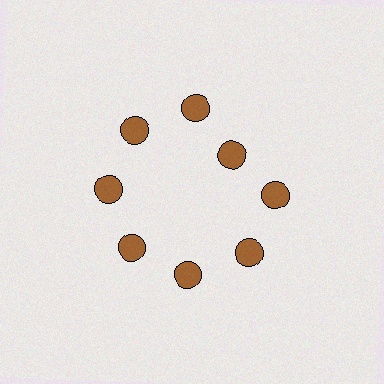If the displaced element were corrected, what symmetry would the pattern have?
It would have 8-fold rotational symmetry — the pattern would map onto itself every 45 degrees.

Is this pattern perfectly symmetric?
No. The 8 brown circles are arranged in a ring, but one element near the 2 o'clock position is pulled inward toward the center, breaking the 8-fold rotational symmetry.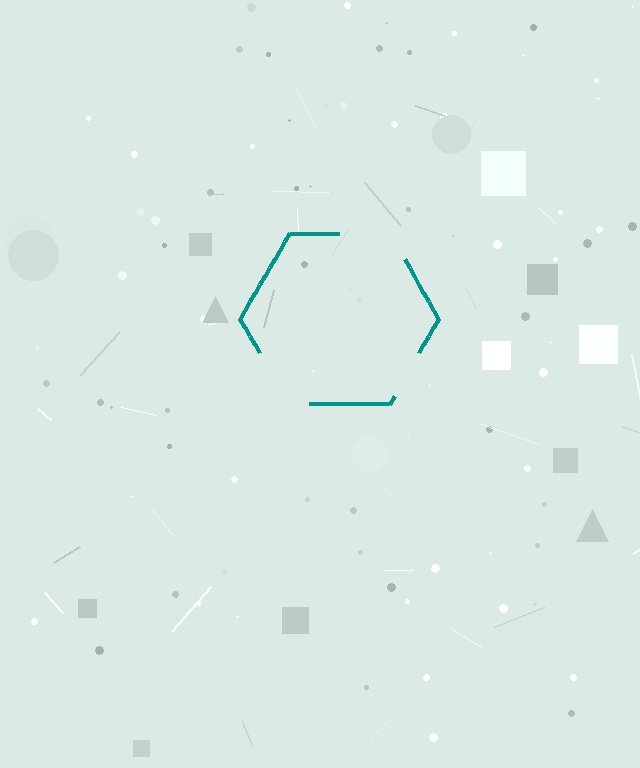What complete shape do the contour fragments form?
The contour fragments form a hexagon.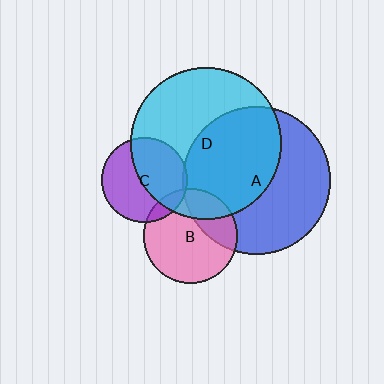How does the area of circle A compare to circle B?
Approximately 2.4 times.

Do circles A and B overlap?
Yes.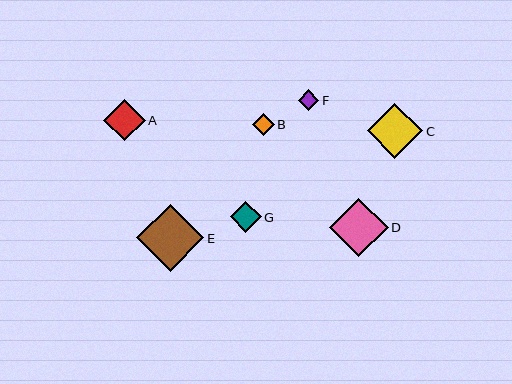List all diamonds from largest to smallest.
From largest to smallest: E, D, C, A, G, B, F.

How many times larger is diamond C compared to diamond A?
Diamond C is approximately 1.3 times the size of diamond A.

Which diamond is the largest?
Diamond E is the largest with a size of approximately 67 pixels.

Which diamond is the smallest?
Diamond F is the smallest with a size of approximately 21 pixels.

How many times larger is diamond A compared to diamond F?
Diamond A is approximately 2.0 times the size of diamond F.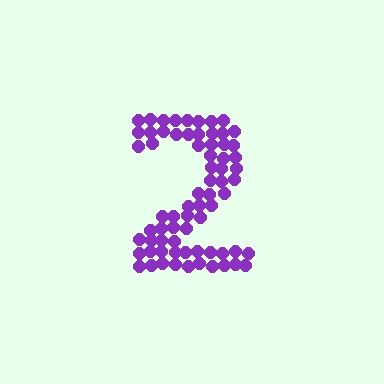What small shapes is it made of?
It is made of small circles.